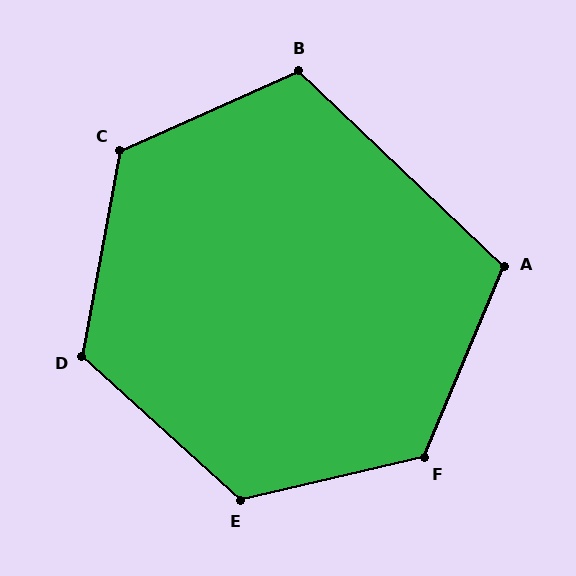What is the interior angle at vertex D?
Approximately 122 degrees (obtuse).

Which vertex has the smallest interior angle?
A, at approximately 111 degrees.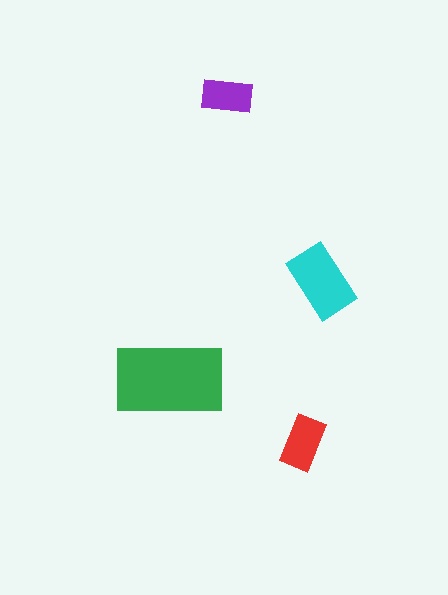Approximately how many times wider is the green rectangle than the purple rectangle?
About 2 times wider.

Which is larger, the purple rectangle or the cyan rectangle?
The cyan one.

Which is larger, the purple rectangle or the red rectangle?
The red one.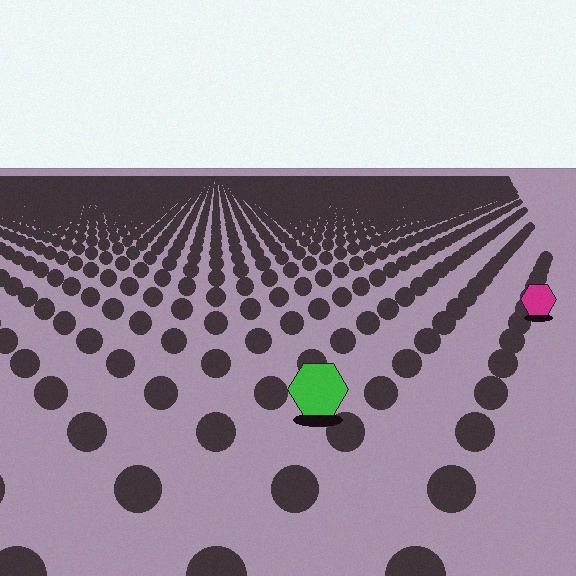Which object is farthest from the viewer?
The magenta hexagon is farthest from the viewer. It appears smaller and the ground texture around it is denser.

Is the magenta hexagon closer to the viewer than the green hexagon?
No. The green hexagon is closer — you can tell from the texture gradient: the ground texture is coarser near it.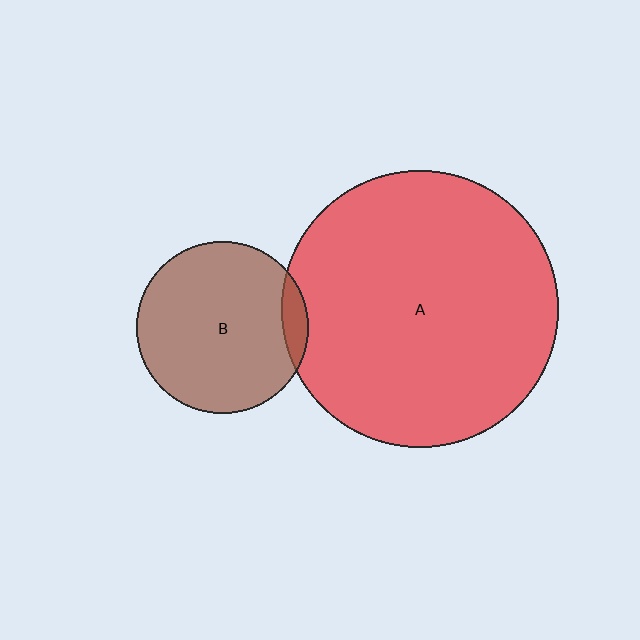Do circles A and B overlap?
Yes.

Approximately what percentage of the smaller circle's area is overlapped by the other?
Approximately 10%.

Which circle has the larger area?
Circle A (red).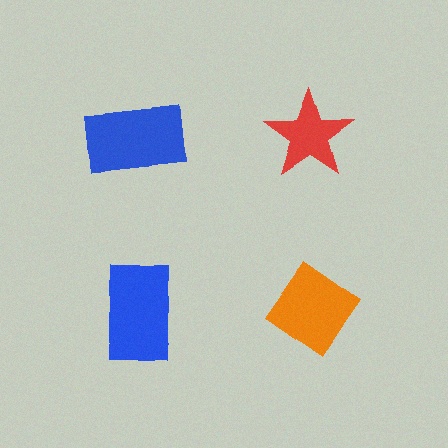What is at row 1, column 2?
A red star.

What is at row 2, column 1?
A blue rectangle.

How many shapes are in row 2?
2 shapes.